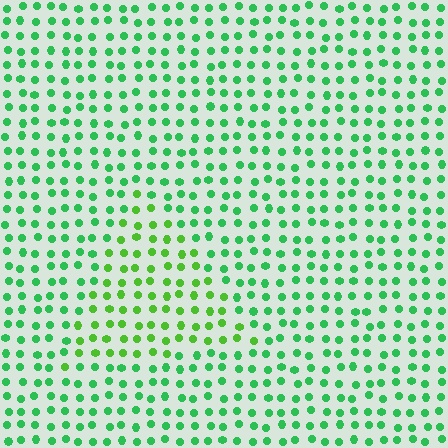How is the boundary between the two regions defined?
The boundary is defined purely by a slight shift in hue (about 29 degrees). Spacing, size, and orientation are identical on both sides.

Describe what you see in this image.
The image is filled with small green elements in a uniform arrangement. A triangle-shaped region is visible where the elements are tinted to a slightly different hue, forming a subtle color boundary.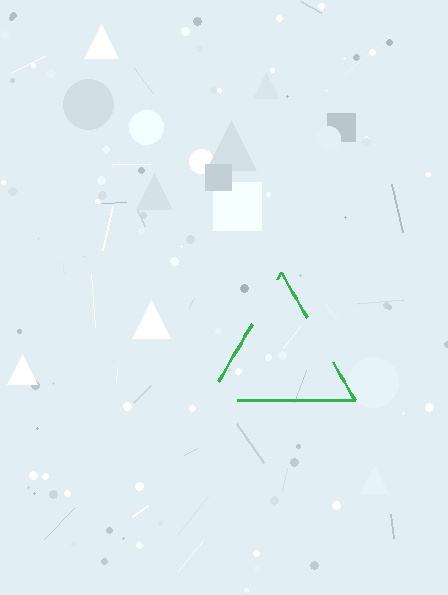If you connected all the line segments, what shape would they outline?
They would outline a triangle.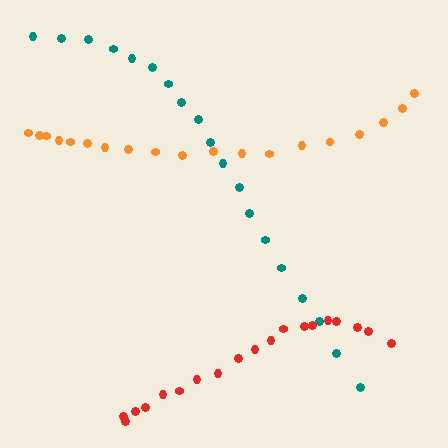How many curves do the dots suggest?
There are 3 distinct paths.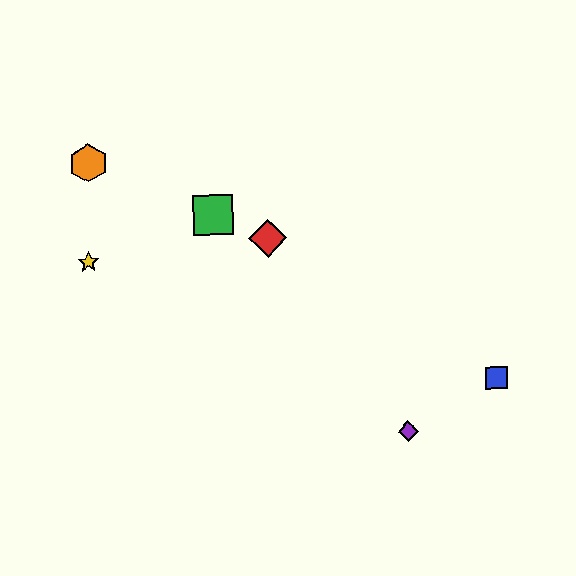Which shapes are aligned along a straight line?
The red diamond, the green square, the orange hexagon are aligned along a straight line.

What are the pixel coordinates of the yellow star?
The yellow star is at (89, 262).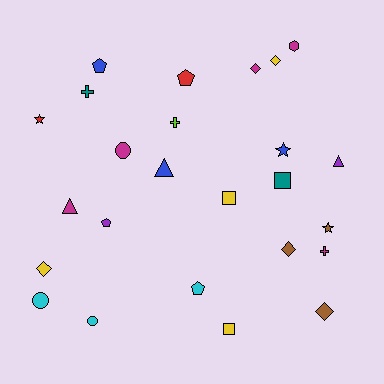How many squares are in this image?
There are 3 squares.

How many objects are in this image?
There are 25 objects.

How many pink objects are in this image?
There are no pink objects.